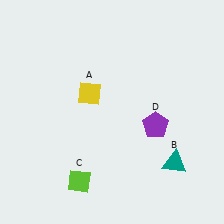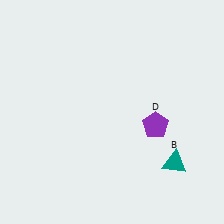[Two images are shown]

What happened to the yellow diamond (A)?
The yellow diamond (A) was removed in Image 2. It was in the top-left area of Image 1.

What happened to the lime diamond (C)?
The lime diamond (C) was removed in Image 2. It was in the bottom-left area of Image 1.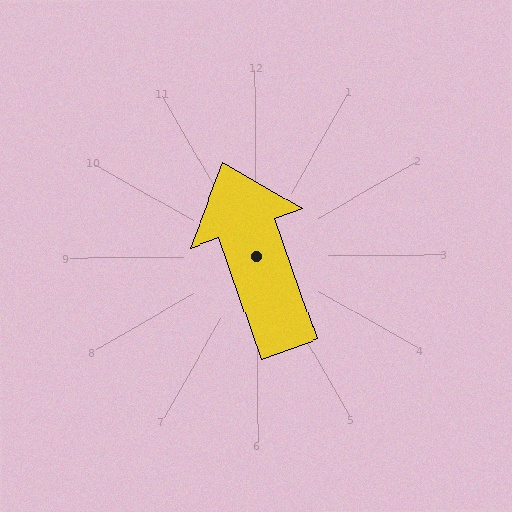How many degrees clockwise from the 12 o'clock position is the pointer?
Approximately 341 degrees.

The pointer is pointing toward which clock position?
Roughly 11 o'clock.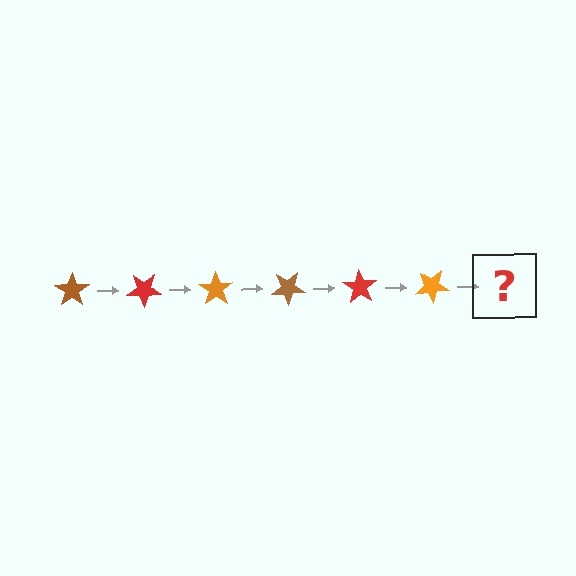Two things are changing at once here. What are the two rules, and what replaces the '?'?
The two rules are that it rotates 35 degrees each step and the color cycles through brown, red, and orange. The '?' should be a brown star, rotated 210 degrees from the start.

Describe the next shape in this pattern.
It should be a brown star, rotated 210 degrees from the start.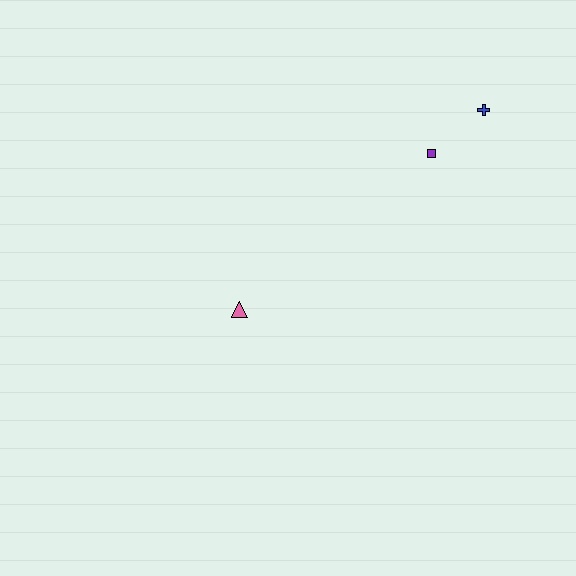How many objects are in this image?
There are 3 objects.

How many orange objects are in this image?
There are no orange objects.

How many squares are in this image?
There is 1 square.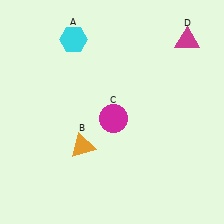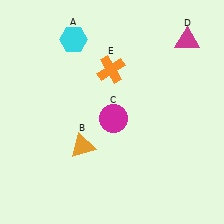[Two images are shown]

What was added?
An orange cross (E) was added in Image 2.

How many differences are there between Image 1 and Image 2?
There is 1 difference between the two images.